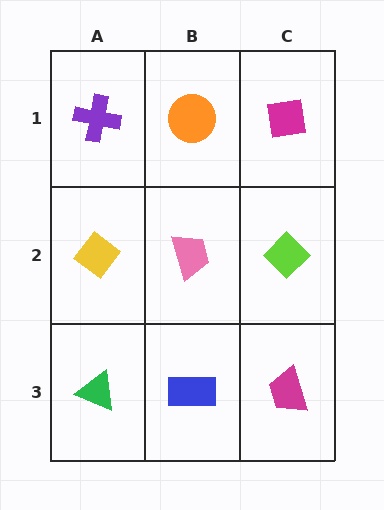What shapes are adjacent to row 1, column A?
A yellow diamond (row 2, column A), an orange circle (row 1, column B).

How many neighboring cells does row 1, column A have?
2.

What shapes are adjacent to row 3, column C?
A lime diamond (row 2, column C), a blue rectangle (row 3, column B).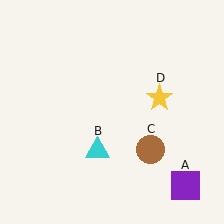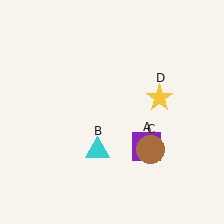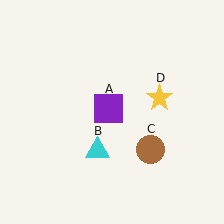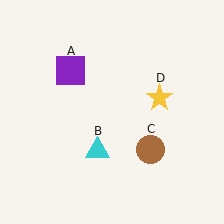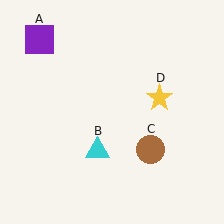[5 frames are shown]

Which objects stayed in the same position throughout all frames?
Cyan triangle (object B) and brown circle (object C) and yellow star (object D) remained stationary.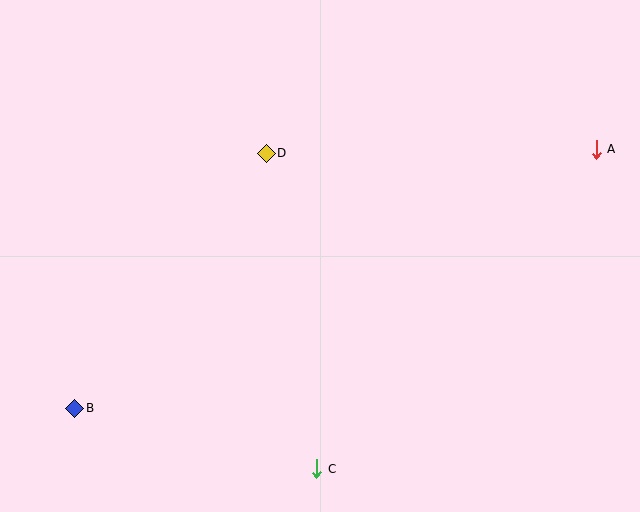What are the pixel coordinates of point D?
Point D is at (266, 153).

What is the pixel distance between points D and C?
The distance between D and C is 320 pixels.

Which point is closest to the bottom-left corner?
Point B is closest to the bottom-left corner.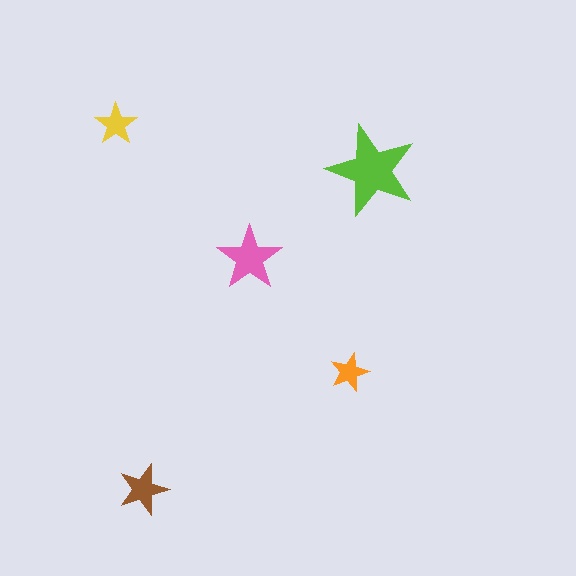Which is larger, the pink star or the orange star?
The pink one.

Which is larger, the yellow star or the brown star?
The brown one.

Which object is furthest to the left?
The yellow star is leftmost.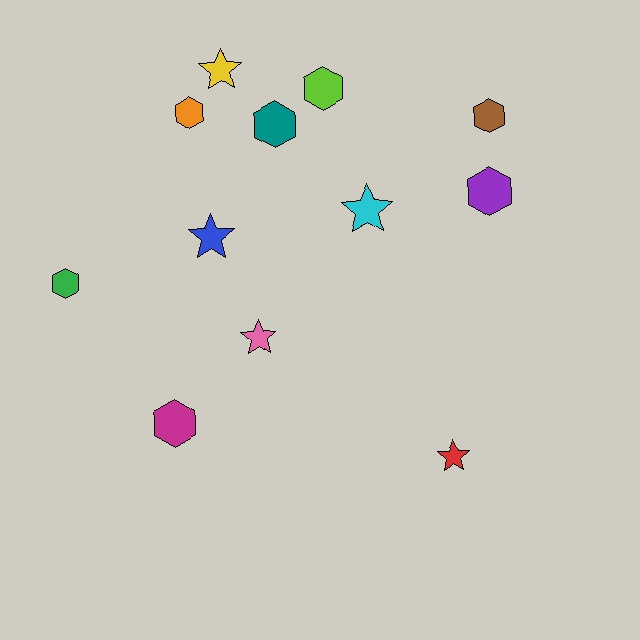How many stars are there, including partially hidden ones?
There are 5 stars.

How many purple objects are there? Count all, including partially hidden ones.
There is 1 purple object.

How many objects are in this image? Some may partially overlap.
There are 12 objects.